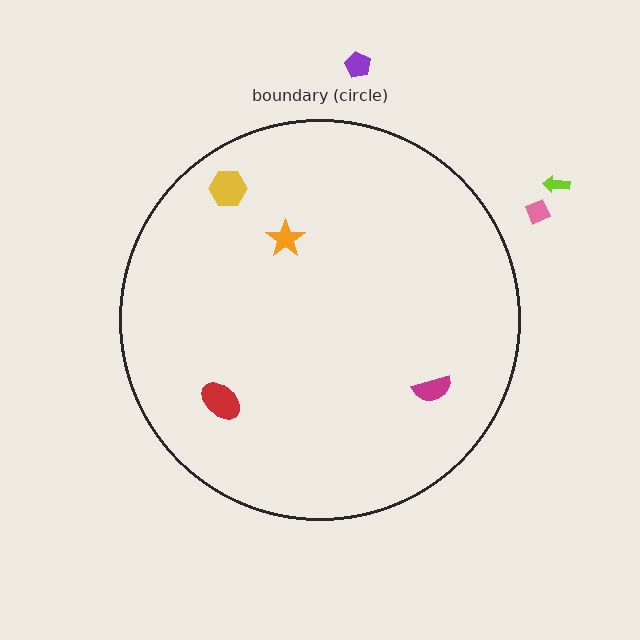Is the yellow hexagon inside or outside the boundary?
Inside.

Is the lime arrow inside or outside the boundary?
Outside.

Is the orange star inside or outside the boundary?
Inside.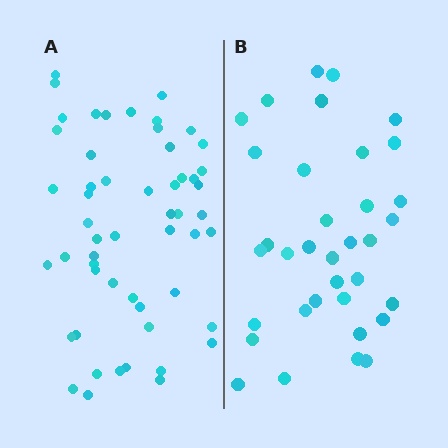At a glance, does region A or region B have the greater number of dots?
Region A (the left region) has more dots.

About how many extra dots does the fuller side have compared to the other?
Region A has approximately 20 more dots than region B.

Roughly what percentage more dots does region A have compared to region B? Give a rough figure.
About 55% more.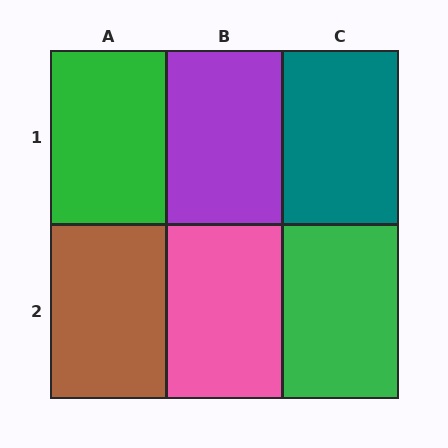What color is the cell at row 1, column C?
Teal.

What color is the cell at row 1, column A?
Green.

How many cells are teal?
1 cell is teal.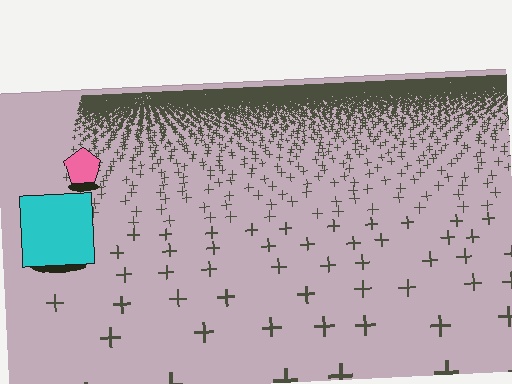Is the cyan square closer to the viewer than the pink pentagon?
Yes. The cyan square is closer — you can tell from the texture gradient: the ground texture is coarser near it.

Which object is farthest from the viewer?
The pink pentagon is farthest from the viewer. It appears smaller and the ground texture around it is denser.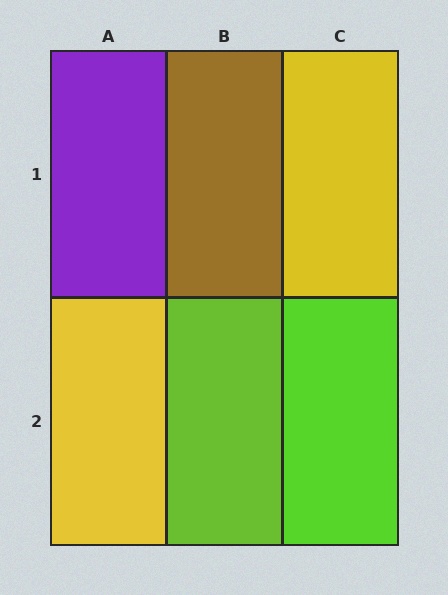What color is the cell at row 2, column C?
Lime.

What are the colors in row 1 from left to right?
Purple, brown, yellow.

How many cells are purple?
1 cell is purple.